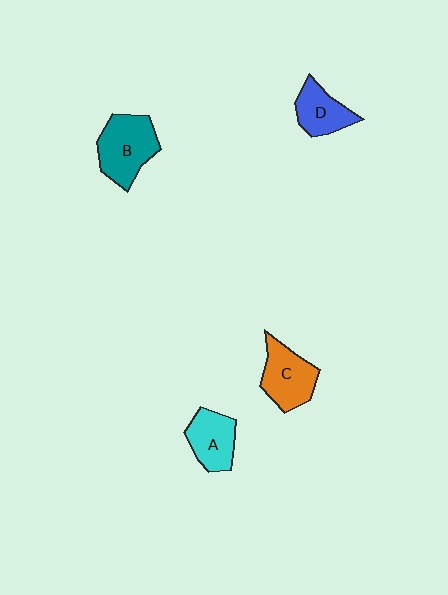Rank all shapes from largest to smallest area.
From largest to smallest: B (teal), C (orange), A (cyan), D (blue).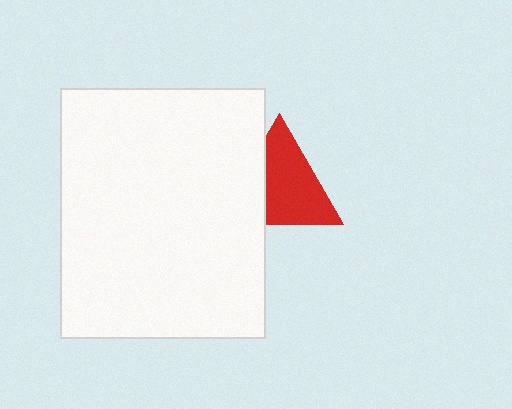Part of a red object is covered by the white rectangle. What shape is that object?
It is a triangle.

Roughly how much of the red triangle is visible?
Most of it is visible (roughly 69%).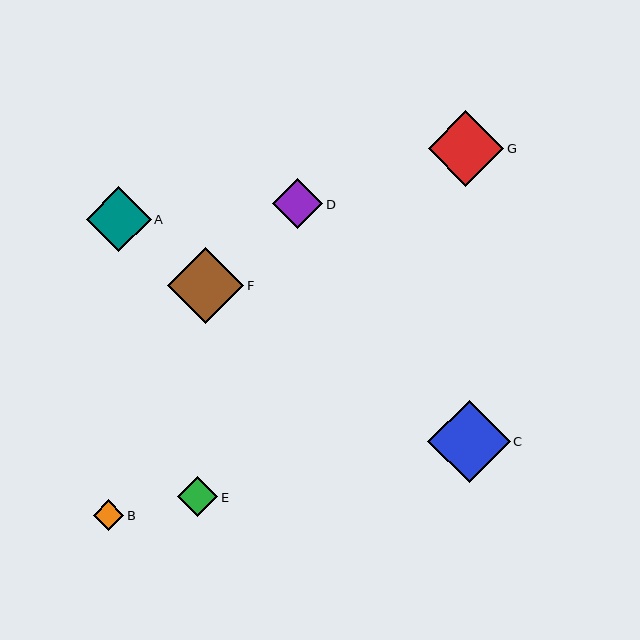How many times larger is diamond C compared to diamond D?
Diamond C is approximately 1.6 times the size of diamond D.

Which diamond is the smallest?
Diamond B is the smallest with a size of approximately 31 pixels.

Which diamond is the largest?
Diamond C is the largest with a size of approximately 82 pixels.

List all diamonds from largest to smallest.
From largest to smallest: C, F, G, A, D, E, B.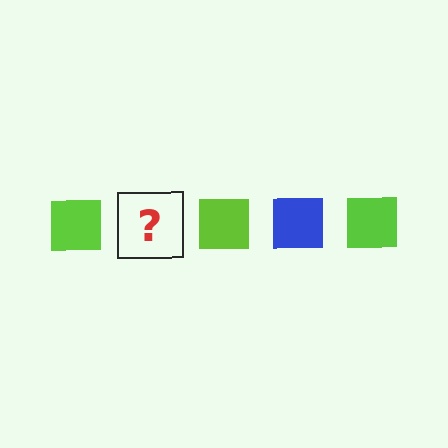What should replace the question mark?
The question mark should be replaced with a blue square.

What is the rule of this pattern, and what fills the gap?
The rule is that the pattern cycles through lime, blue squares. The gap should be filled with a blue square.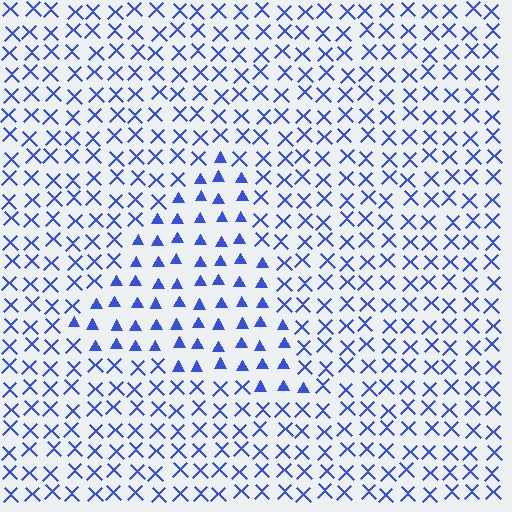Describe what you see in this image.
The image is filled with small blue elements arranged in a uniform grid. A triangle-shaped region contains triangles, while the surrounding area contains X marks. The boundary is defined purely by the change in element shape.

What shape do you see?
I see a triangle.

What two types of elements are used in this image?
The image uses triangles inside the triangle region and X marks outside it.